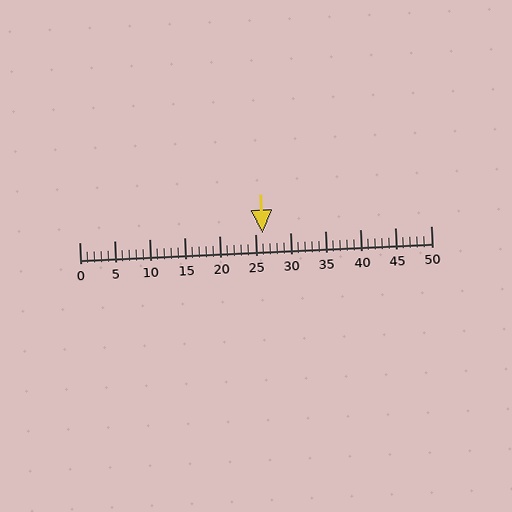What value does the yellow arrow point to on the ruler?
The yellow arrow points to approximately 26.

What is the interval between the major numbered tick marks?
The major tick marks are spaced 5 units apart.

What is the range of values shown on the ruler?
The ruler shows values from 0 to 50.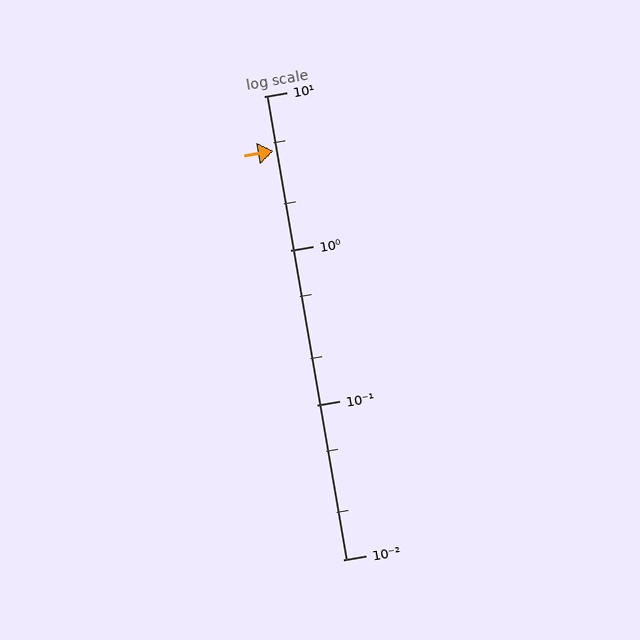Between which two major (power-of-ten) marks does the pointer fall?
The pointer is between 1 and 10.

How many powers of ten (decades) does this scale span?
The scale spans 3 decades, from 0.01 to 10.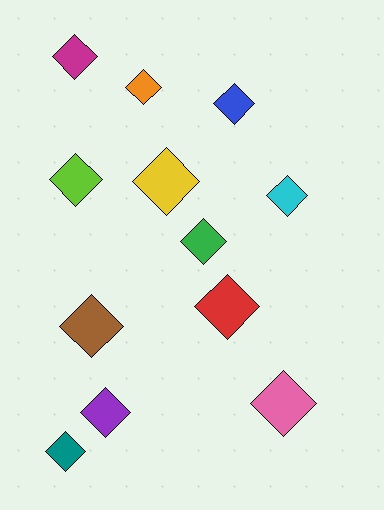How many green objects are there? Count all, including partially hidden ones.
There is 1 green object.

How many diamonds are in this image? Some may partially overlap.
There are 12 diamonds.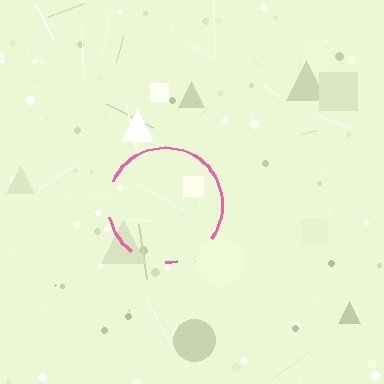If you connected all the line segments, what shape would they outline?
They would outline a circle.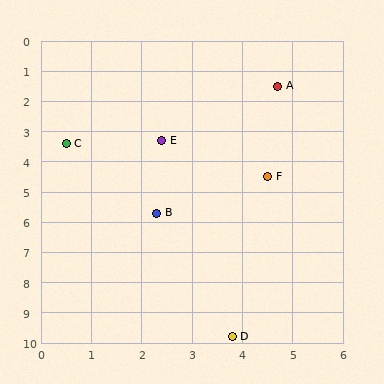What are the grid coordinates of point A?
Point A is at approximately (4.7, 1.5).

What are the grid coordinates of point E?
Point E is at approximately (2.4, 3.3).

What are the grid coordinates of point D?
Point D is at approximately (3.8, 9.8).